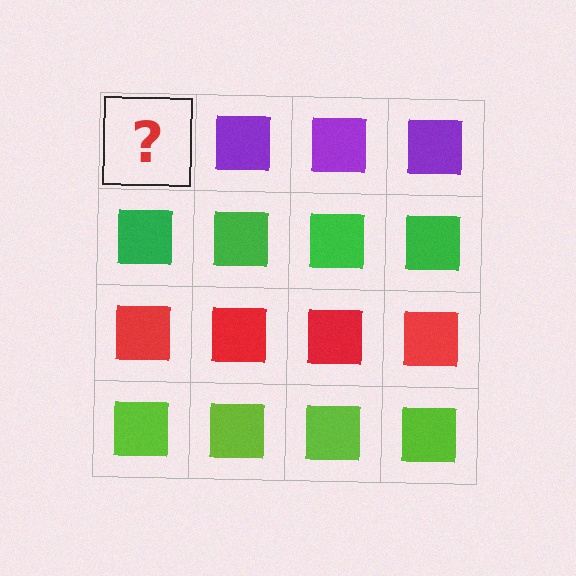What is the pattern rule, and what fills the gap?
The rule is that each row has a consistent color. The gap should be filled with a purple square.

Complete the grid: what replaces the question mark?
The question mark should be replaced with a purple square.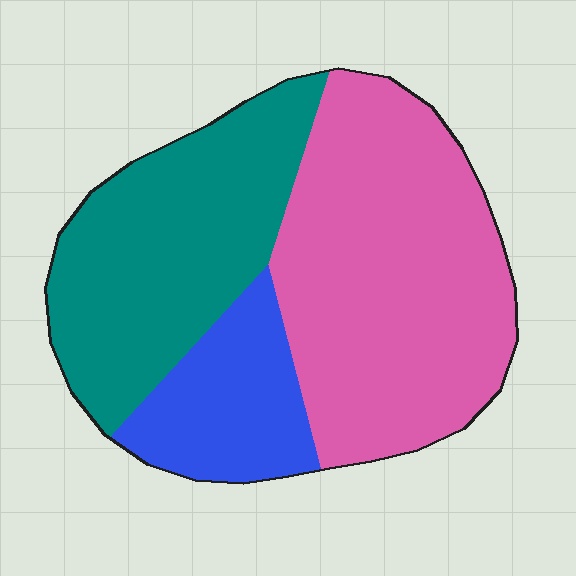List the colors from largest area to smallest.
From largest to smallest: pink, teal, blue.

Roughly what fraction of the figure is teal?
Teal takes up between a quarter and a half of the figure.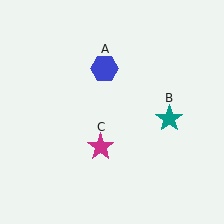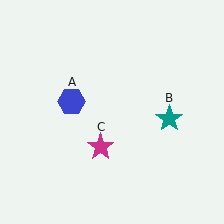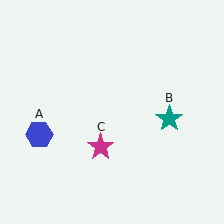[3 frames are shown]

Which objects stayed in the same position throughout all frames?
Teal star (object B) and magenta star (object C) remained stationary.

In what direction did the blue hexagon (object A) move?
The blue hexagon (object A) moved down and to the left.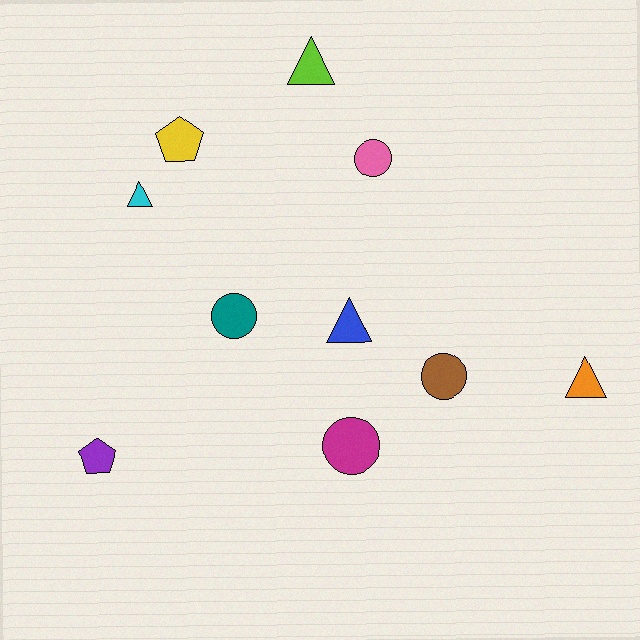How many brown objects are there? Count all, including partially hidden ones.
There is 1 brown object.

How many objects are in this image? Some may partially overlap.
There are 10 objects.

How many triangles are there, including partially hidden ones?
There are 4 triangles.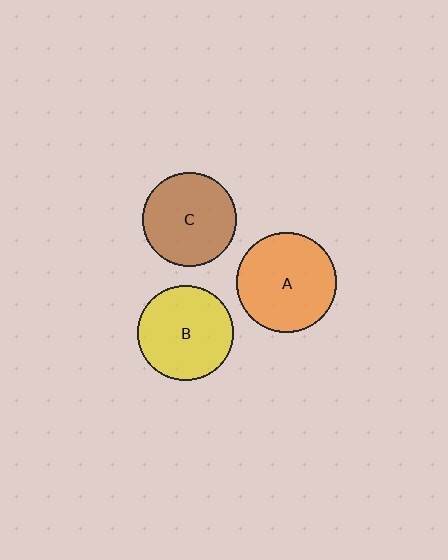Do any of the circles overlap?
No, none of the circles overlap.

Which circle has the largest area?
Circle A (orange).